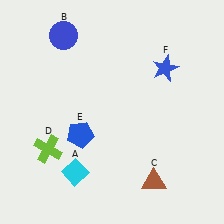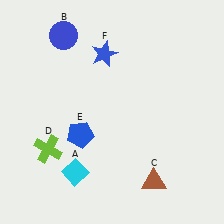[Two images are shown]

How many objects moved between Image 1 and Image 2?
1 object moved between the two images.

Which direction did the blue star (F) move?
The blue star (F) moved left.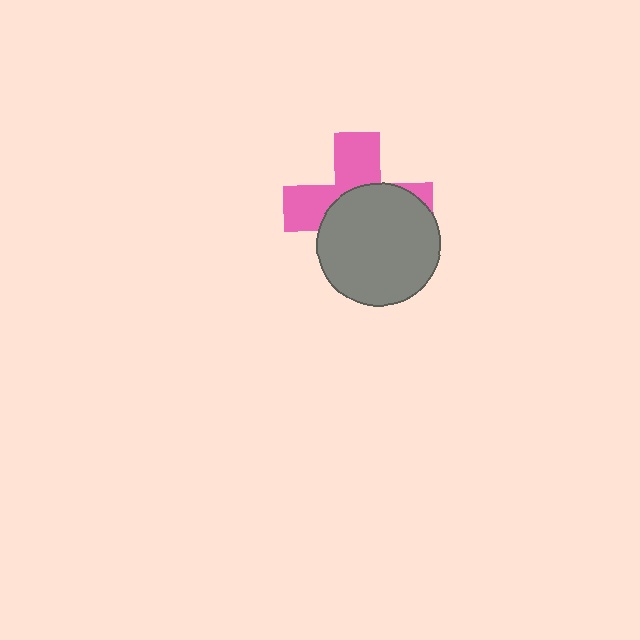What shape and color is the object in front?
The object in front is a gray circle.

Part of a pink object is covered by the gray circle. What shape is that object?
It is a cross.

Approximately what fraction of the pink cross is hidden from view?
Roughly 57% of the pink cross is hidden behind the gray circle.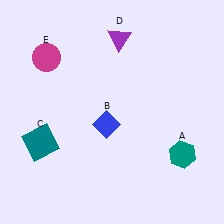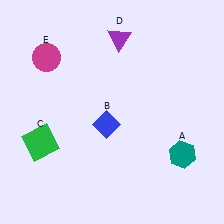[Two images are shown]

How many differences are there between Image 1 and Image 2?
There is 1 difference between the two images.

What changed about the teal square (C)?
In Image 1, C is teal. In Image 2, it changed to green.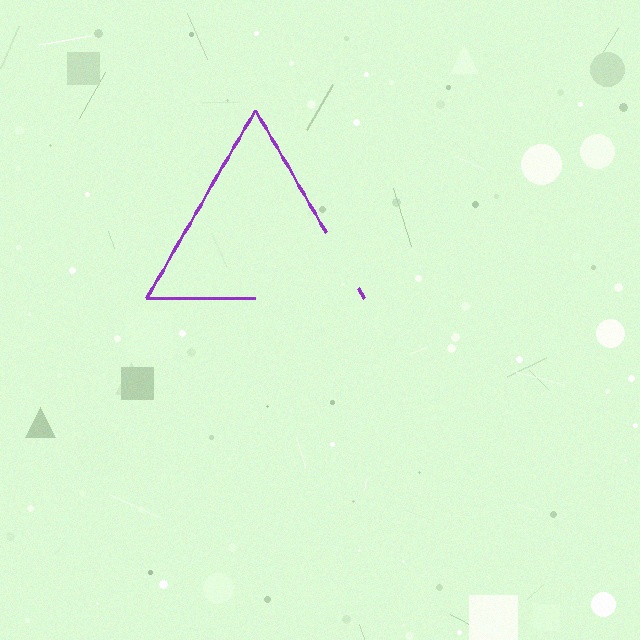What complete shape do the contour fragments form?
The contour fragments form a triangle.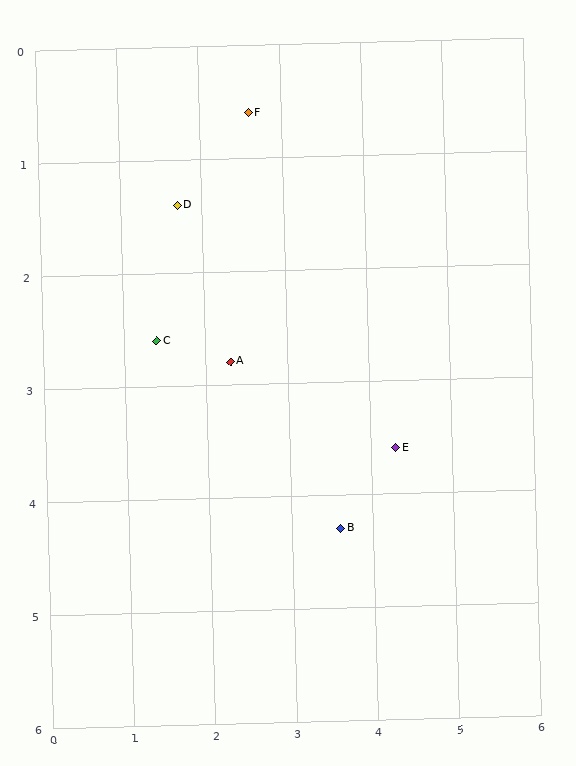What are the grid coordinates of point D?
Point D is at approximately (1.7, 1.4).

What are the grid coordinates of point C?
Point C is at approximately (1.4, 2.6).